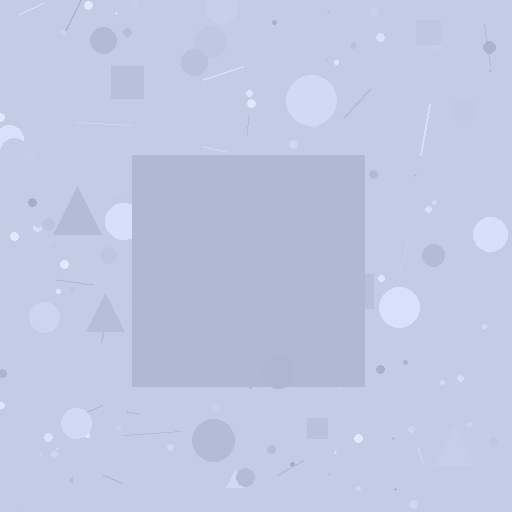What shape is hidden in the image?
A square is hidden in the image.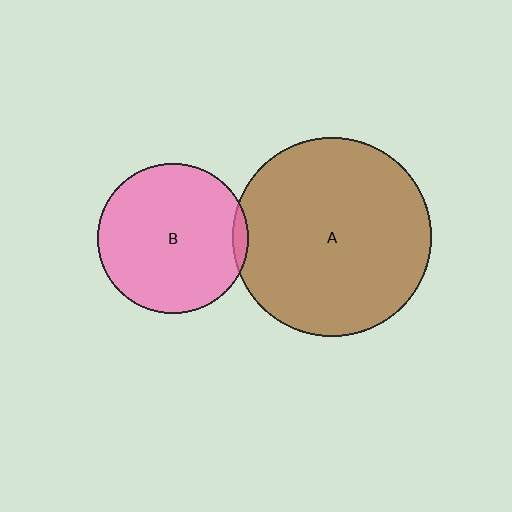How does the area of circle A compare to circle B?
Approximately 1.7 times.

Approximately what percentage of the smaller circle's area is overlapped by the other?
Approximately 5%.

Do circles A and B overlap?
Yes.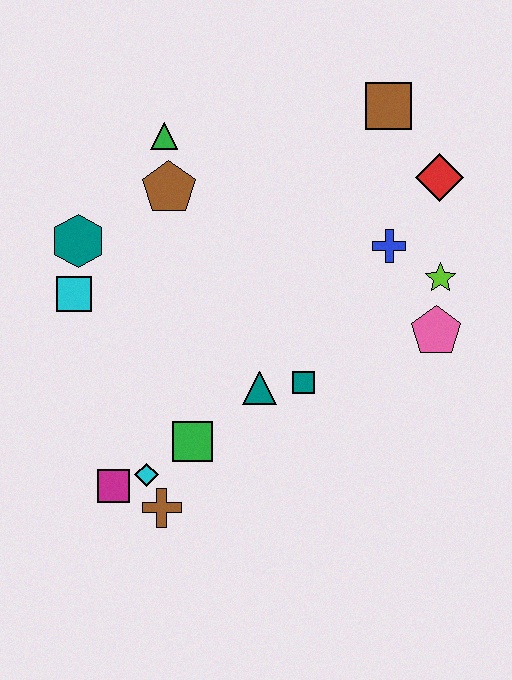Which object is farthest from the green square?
The brown square is farthest from the green square.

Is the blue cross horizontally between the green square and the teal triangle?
No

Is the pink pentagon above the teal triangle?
Yes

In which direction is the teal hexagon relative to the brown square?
The teal hexagon is to the left of the brown square.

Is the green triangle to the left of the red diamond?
Yes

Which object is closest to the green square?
The cyan diamond is closest to the green square.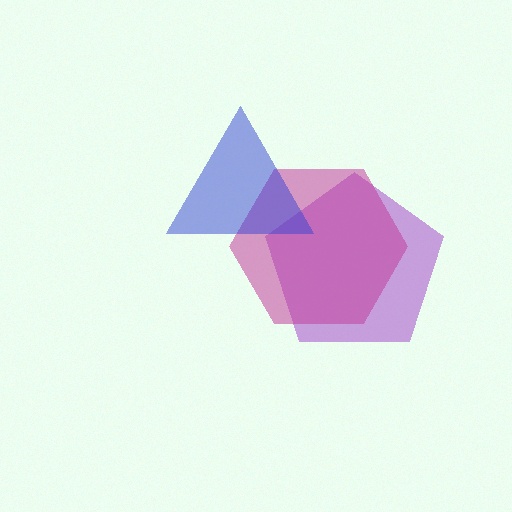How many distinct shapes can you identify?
There are 3 distinct shapes: a purple pentagon, a magenta hexagon, a blue triangle.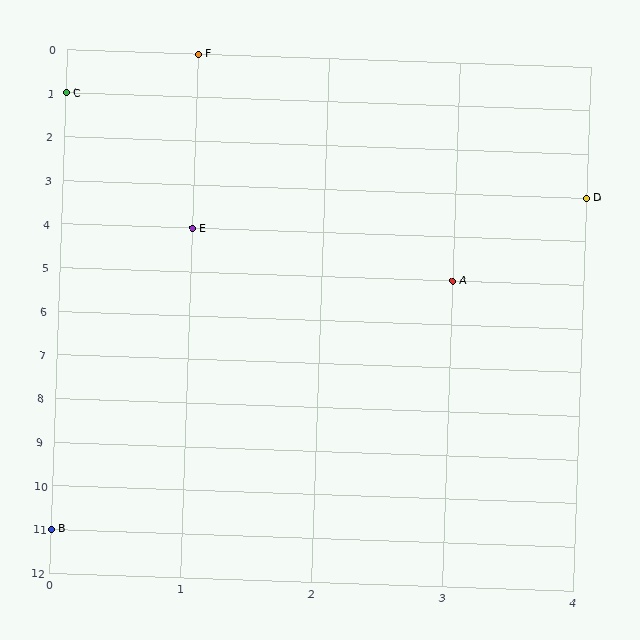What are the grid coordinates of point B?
Point B is at grid coordinates (0, 11).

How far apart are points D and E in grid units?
Points D and E are 3 columns and 1 row apart (about 3.2 grid units diagonally).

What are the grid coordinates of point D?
Point D is at grid coordinates (4, 3).